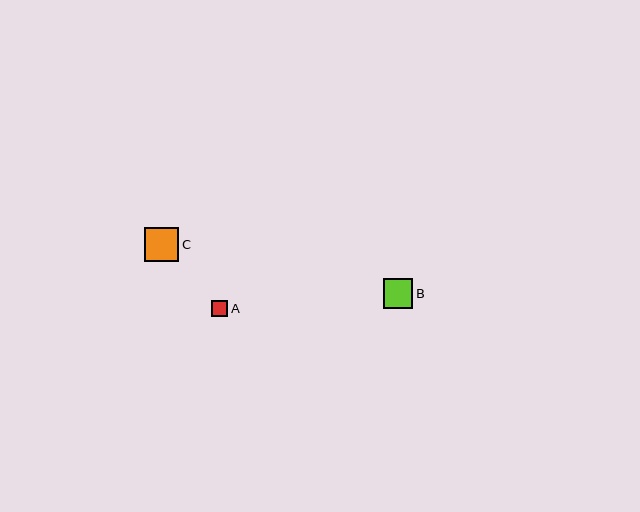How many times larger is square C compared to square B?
Square C is approximately 1.2 times the size of square B.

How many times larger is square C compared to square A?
Square C is approximately 2.1 times the size of square A.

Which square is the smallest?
Square A is the smallest with a size of approximately 16 pixels.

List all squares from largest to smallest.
From largest to smallest: C, B, A.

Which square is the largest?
Square C is the largest with a size of approximately 34 pixels.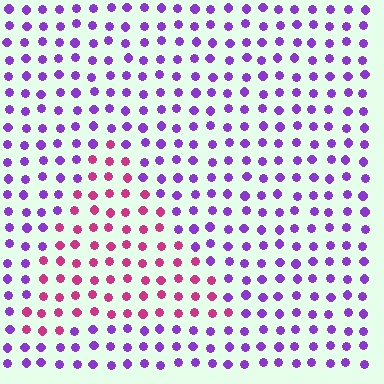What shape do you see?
I see a triangle.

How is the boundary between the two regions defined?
The boundary is defined purely by a slight shift in hue (about 54 degrees). Spacing, size, and orientation are identical on both sides.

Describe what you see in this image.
The image is filled with small purple elements in a uniform arrangement. A triangle-shaped region is visible where the elements are tinted to a slightly different hue, forming a subtle color boundary.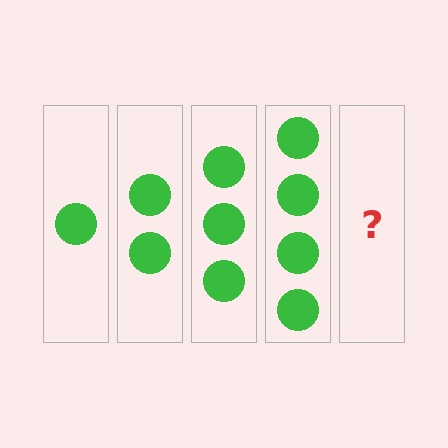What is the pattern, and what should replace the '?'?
The pattern is that each step adds one more circle. The '?' should be 5 circles.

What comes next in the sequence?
The next element should be 5 circles.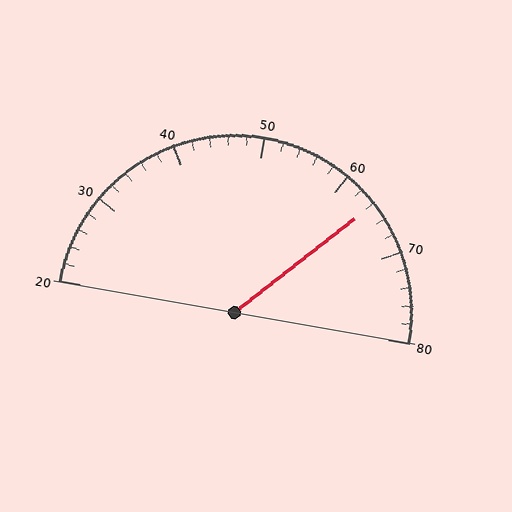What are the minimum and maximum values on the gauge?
The gauge ranges from 20 to 80.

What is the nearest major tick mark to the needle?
The nearest major tick mark is 60.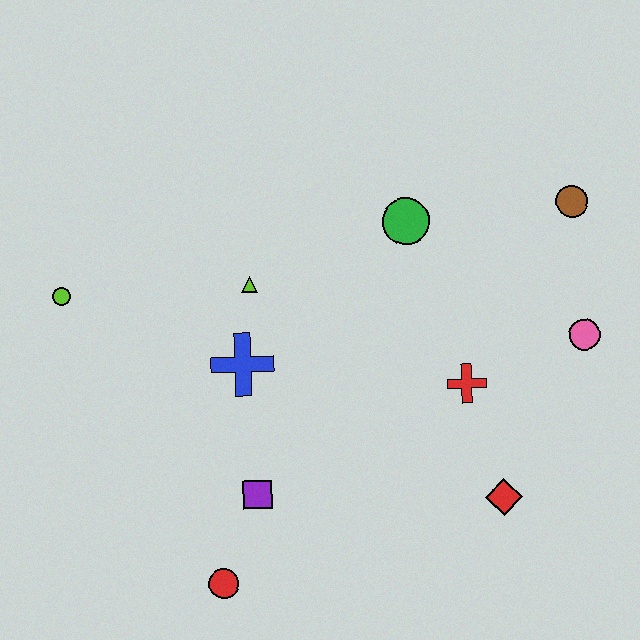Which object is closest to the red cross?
The red diamond is closest to the red cross.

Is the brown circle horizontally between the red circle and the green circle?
No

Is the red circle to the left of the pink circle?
Yes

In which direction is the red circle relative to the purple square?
The red circle is below the purple square.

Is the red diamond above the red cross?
No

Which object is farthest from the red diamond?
The lime circle is farthest from the red diamond.